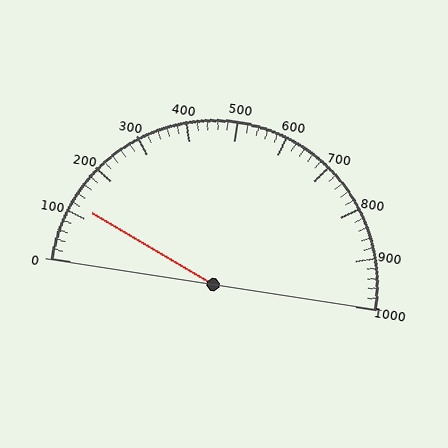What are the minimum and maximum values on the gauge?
The gauge ranges from 0 to 1000.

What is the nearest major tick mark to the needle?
The nearest major tick mark is 100.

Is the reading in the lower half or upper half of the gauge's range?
The reading is in the lower half of the range (0 to 1000).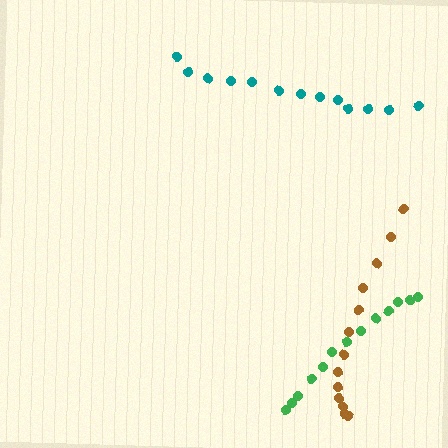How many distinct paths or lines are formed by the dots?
There are 3 distinct paths.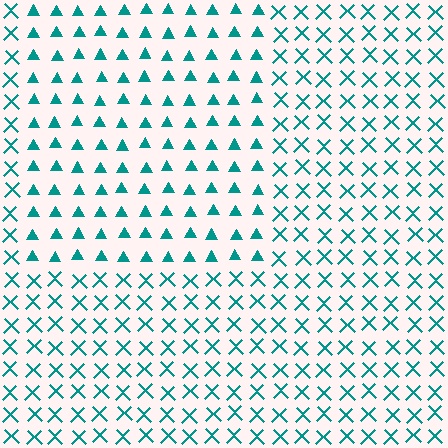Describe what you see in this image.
The image is filled with small teal elements arranged in a uniform grid. A rectangle-shaped region contains triangles, while the surrounding area contains X marks. The boundary is defined purely by the change in element shape.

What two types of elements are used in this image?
The image uses triangles inside the rectangle region and X marks outside it.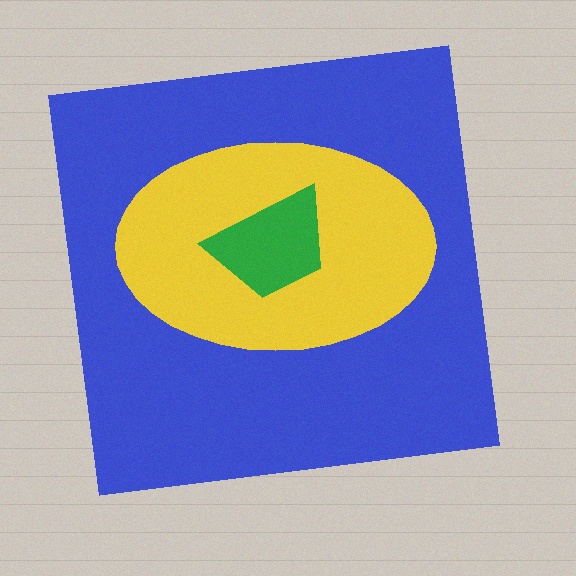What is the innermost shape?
The green trapezoid.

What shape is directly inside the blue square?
The yellow ellipse.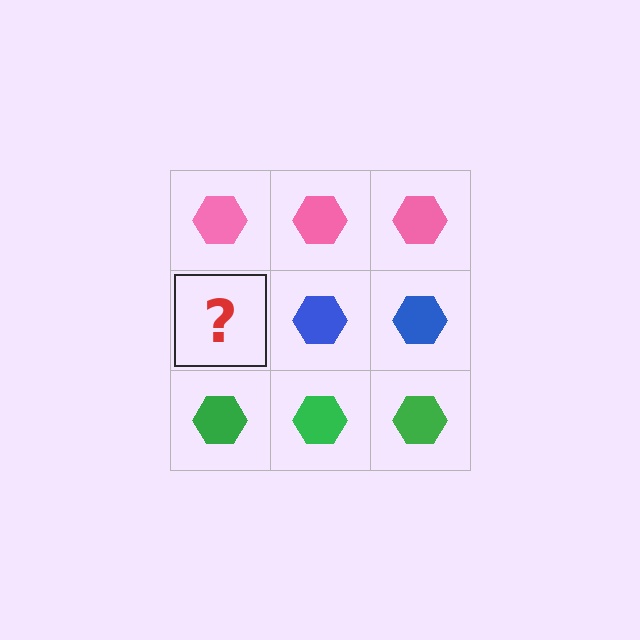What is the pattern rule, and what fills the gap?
The rule is that each row has a consistent color. The gap should be filled with a blue hexagon.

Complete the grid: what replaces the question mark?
The question mark should be replaced with a blue hexagon.